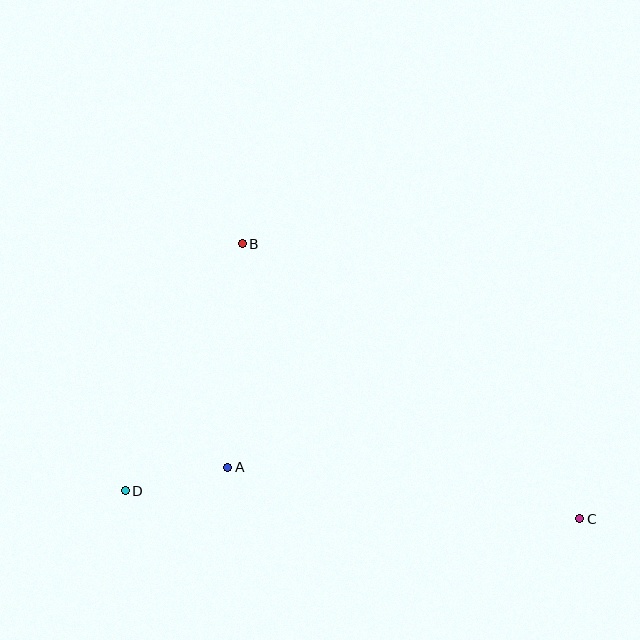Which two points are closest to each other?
Points A and D are closest to each other.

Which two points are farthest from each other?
Points C and D are farthest from each other.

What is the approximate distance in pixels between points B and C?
The distance between B and C is approximately 435 pixels.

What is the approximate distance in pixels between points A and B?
The distance between A and B is approximately 224 pixels.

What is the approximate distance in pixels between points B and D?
The distance between B and D is approximately 273 pixels.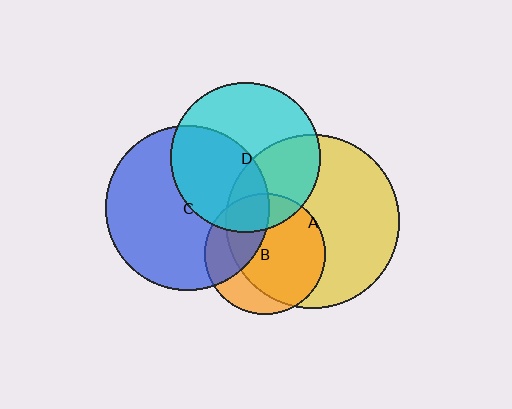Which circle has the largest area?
Circle A (yellow).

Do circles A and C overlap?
Yes.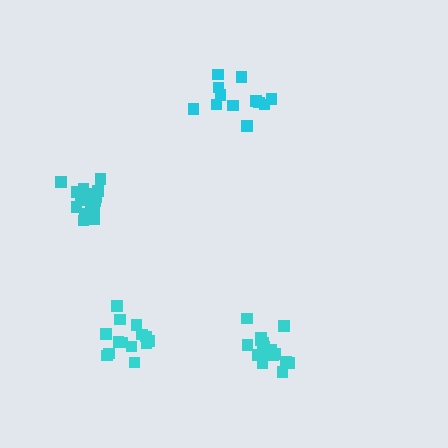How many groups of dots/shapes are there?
There are 4 groups.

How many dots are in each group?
Group 1: 12 dots, Group 2: 18 dots, Group 3: 18 dots, Group 4: 14 dots (62 total).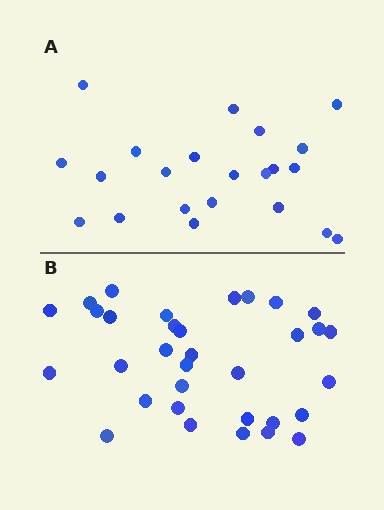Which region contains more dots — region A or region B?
Region B (the bottom region) has more dots.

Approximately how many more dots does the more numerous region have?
Region B has roughly 12 or so more dots than region A.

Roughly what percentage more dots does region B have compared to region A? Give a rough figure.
About 50% more.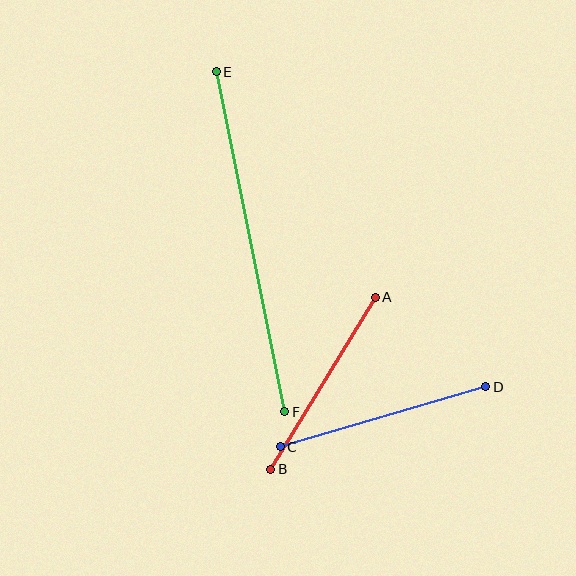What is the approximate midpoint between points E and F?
The midpoint is at approximately (250, 242) pixels.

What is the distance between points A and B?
The distance is approximately 201 pixels.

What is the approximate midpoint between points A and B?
The midpoint is at approximately (323, 383) pixels.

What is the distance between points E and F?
The distance is approximately 347 pixels.